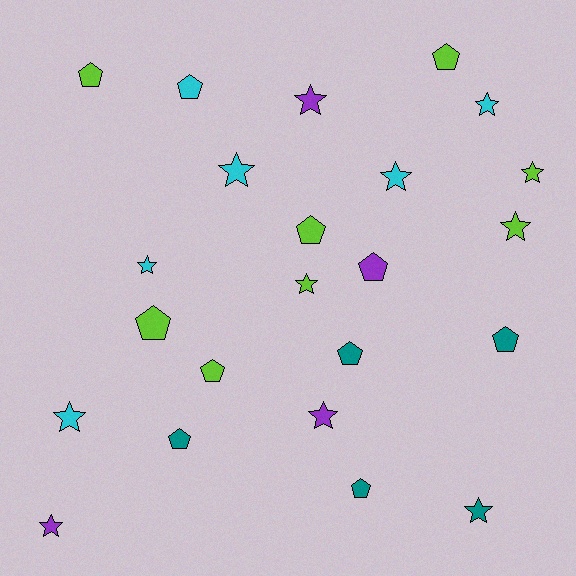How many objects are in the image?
There are 23 objects.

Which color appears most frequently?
Lime, with 8 objects.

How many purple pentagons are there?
There is 1 purple pentagon.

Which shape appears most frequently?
Star, with 12 objects.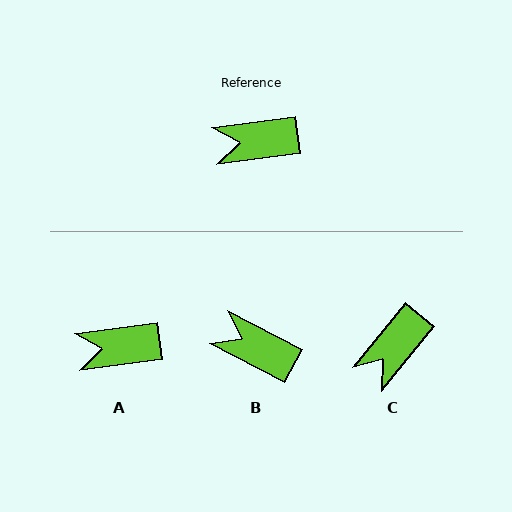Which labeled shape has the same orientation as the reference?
A.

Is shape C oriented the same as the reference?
No, it is off by about 43 degrees.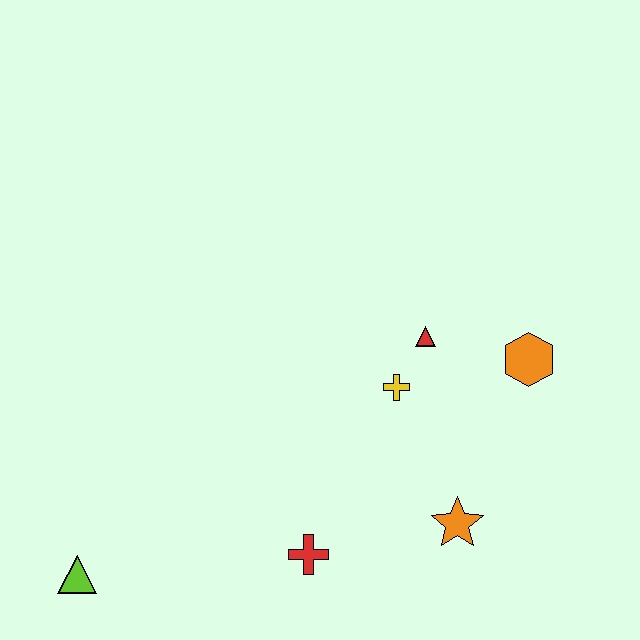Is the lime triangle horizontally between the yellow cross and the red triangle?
No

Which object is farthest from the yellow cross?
The lime triangle is farthest from the yellow cross.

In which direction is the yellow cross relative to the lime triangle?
The yellow cross is to the right of the lime triangle.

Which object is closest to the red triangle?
The yellow cross is closest to the red triangle.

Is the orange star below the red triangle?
Yes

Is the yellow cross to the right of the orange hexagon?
No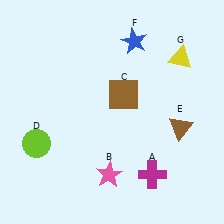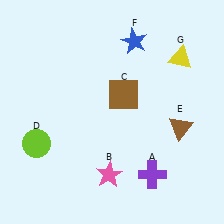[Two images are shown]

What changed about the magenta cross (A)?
In Image 1, A is magenta. In Image 2, it changed to purple.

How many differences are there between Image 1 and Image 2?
There is 1 difference between the two images.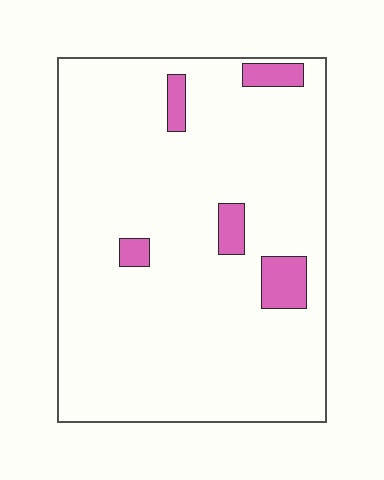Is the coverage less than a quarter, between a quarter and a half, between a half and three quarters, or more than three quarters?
Less than a quarter.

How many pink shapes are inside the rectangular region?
5.